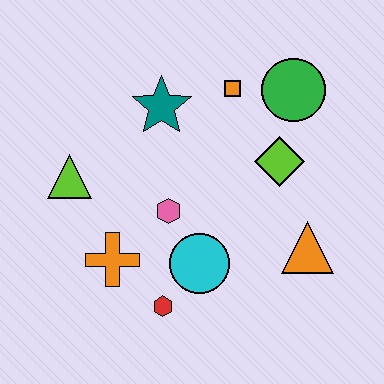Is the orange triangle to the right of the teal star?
Yes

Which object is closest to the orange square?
The green circle is closest to the orange square.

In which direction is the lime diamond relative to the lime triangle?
The lime diamond is to the right of the lime triangle.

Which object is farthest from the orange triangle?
The lime triangle is farthest from the orange triangle.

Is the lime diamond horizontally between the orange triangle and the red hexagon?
Yes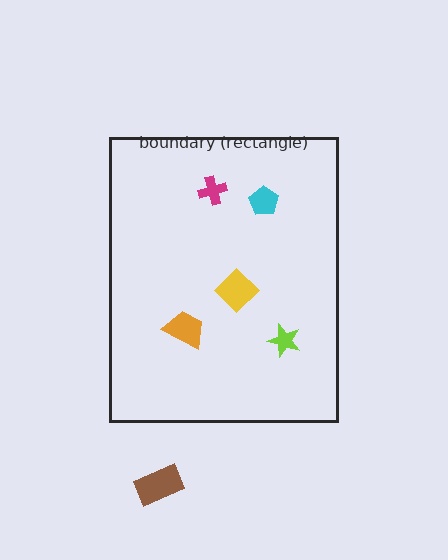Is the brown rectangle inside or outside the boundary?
Outside.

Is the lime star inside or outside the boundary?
Inside.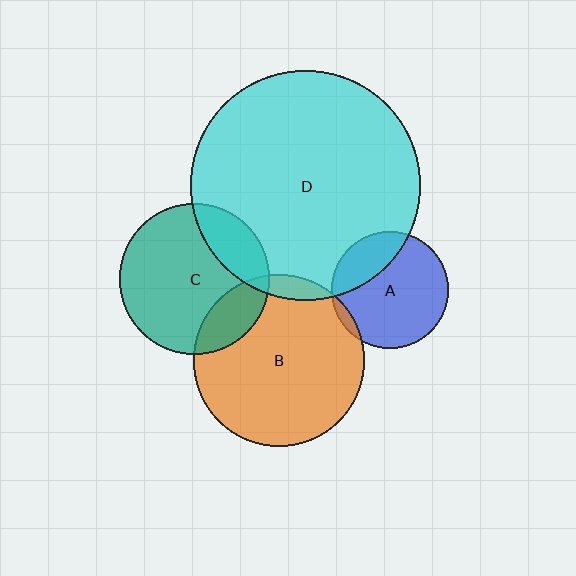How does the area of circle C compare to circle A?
Approximately 1.7 times.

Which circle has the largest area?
Circle D (cyan).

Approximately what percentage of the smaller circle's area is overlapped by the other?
Approximately 5%.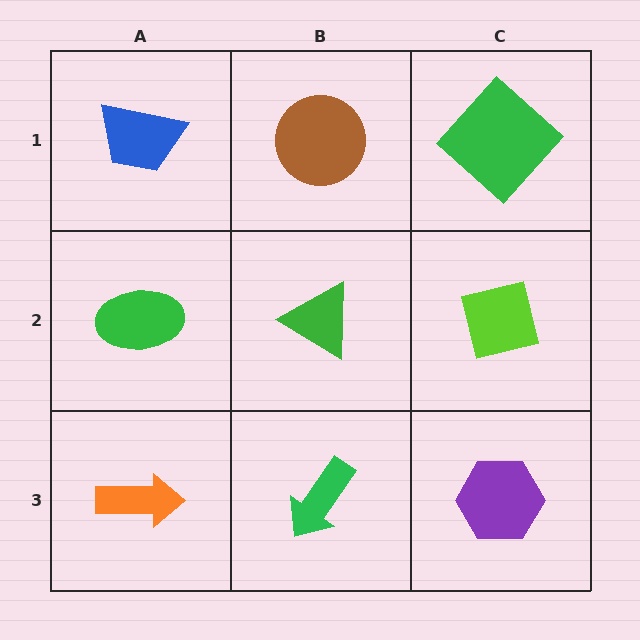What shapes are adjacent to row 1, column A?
A green ellipse (row 2, column A), a brown circle (row 1, column B).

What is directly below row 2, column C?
A purple hexagon.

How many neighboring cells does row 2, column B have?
4.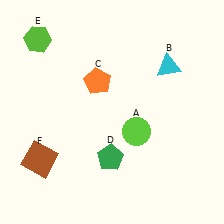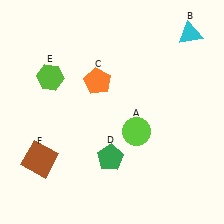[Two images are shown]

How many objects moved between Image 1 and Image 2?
2 objects moved between the two images.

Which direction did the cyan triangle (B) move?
The cyan triangle (B) moved up.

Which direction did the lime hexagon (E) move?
The lime hexagon (E) moved down.